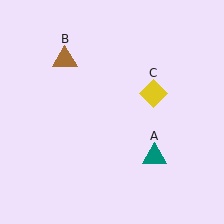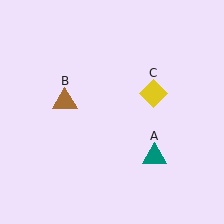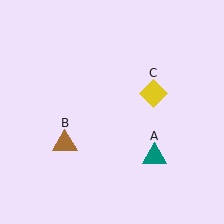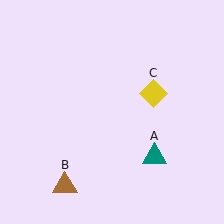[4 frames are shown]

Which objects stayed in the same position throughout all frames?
Teal triangle (object A) and yellow diamond (object C) remained stationary.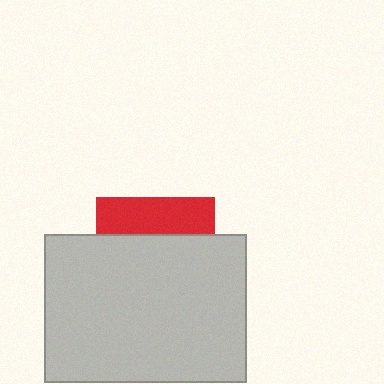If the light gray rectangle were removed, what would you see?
You would see the complete red square.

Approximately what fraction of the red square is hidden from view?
Roughly 70% of the red square is hidden behind the light gray rectangle.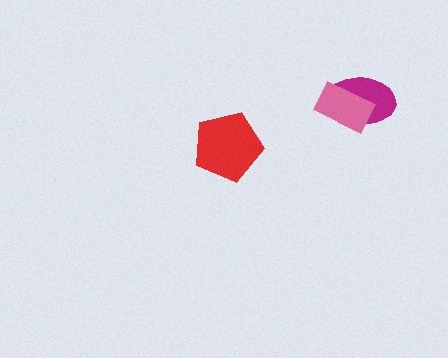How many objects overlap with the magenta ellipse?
1 object overlaps with the magenta ellipse.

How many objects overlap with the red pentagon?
0 objects overlap with the red pentagon.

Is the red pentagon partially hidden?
No, no other shape covers it.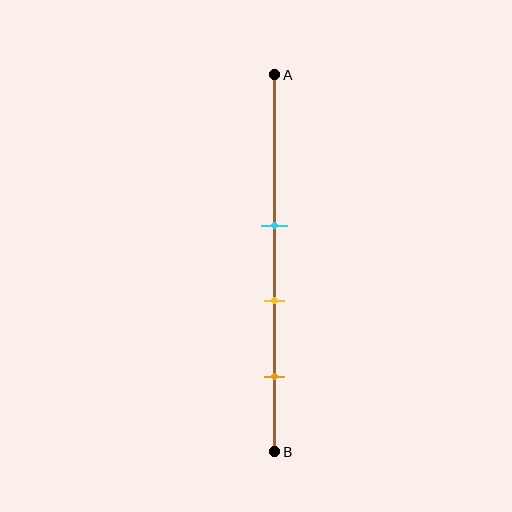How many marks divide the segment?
There are 3 marks dividing the segment.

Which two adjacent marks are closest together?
The cyan and yellow marks are the closest adjacent pair.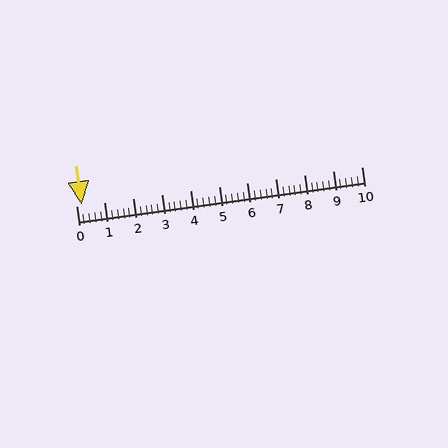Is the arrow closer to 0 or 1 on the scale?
The arrow is closer to 0.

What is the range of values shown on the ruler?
The ruler shows values from 0 to 10.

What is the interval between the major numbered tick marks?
The major tick marks are spaced 1 units apart.